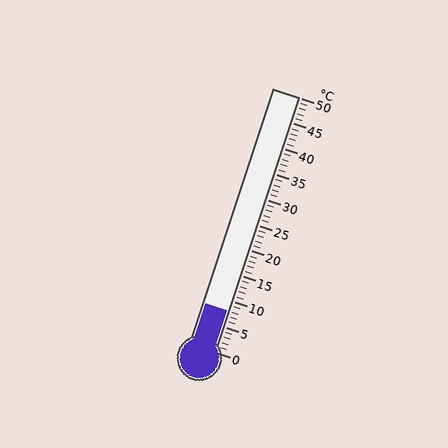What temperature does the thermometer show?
The thermometer shows approximately 8°C.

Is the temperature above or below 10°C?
The temperature is below 10°C.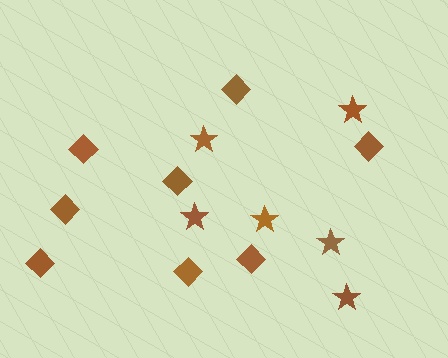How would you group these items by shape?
There are 2 groups: one group of diamonds (8) and one group of stars (6).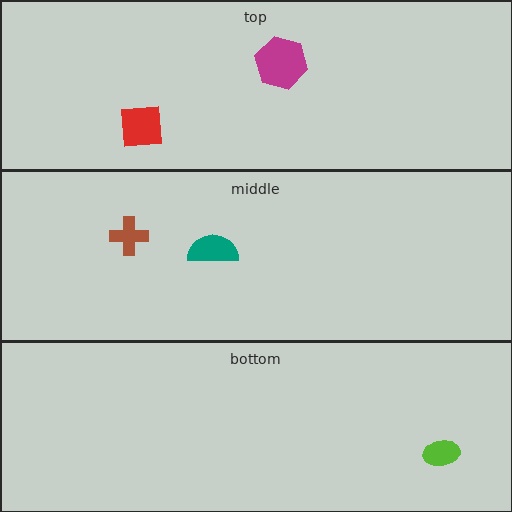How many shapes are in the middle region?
2.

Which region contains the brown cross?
The middle region.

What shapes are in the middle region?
The teal semicircle, the brown cross.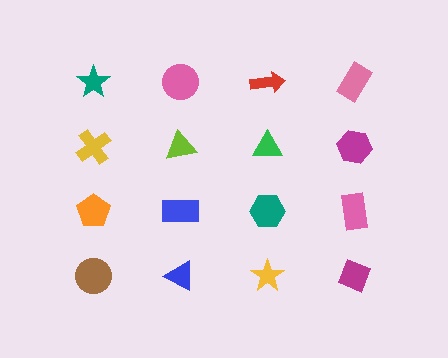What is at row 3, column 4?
A pink rectangle.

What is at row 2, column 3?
A green triangle.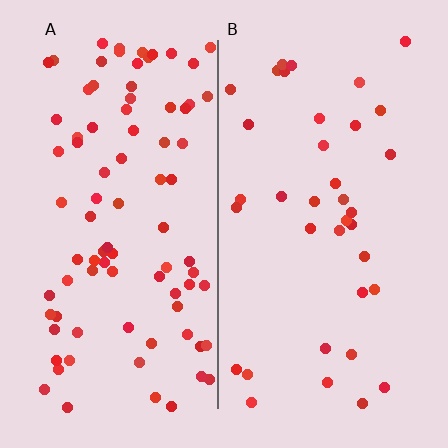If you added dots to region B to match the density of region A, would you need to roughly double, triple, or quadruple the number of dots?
Approximately double.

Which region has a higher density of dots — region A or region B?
A (the left).